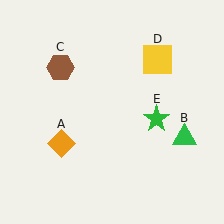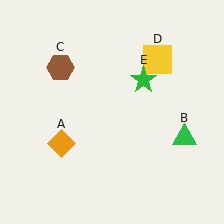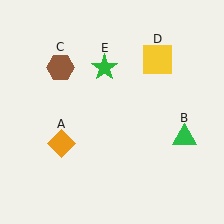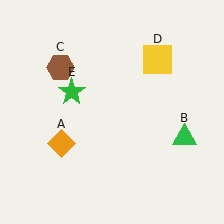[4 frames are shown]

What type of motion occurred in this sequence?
The green star (object E) rotated counterclockwise around the center of the scene.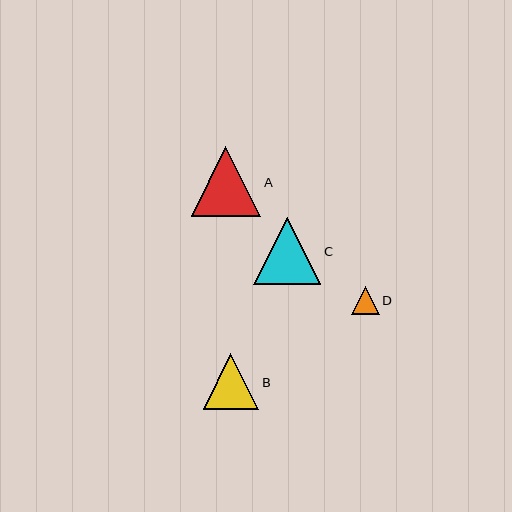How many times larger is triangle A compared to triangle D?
Triangle A is approximately 2.5 times the size of triangle D.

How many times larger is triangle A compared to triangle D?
Triangle A is approximately 2.5 times the size of triangle D.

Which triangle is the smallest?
Triangle D is the smallest with a size of approximately 28 pixels.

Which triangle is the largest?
Triangle A is the largest with a size of approximately 69 pixels.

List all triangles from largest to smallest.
From largest to smallest: A, C, B, D.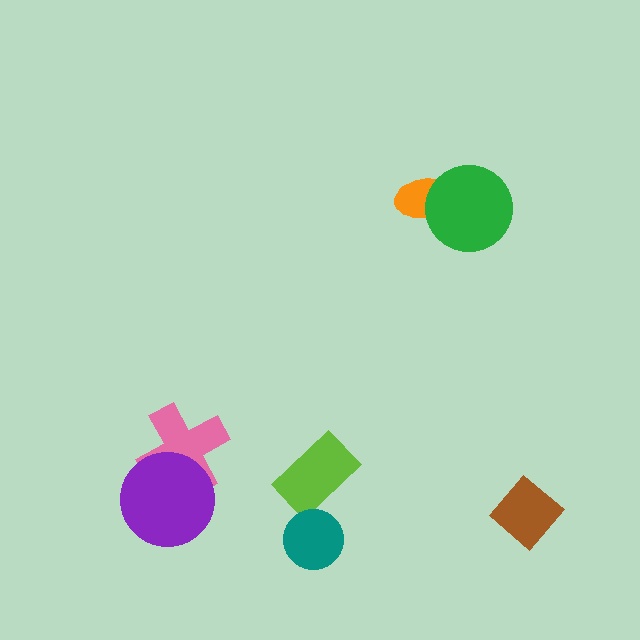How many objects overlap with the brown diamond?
0 objects overlap with the brown diamond.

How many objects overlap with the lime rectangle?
0 objects overlap with the lime rectangle.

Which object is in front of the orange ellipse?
The green circle is in front of the orange ellipse.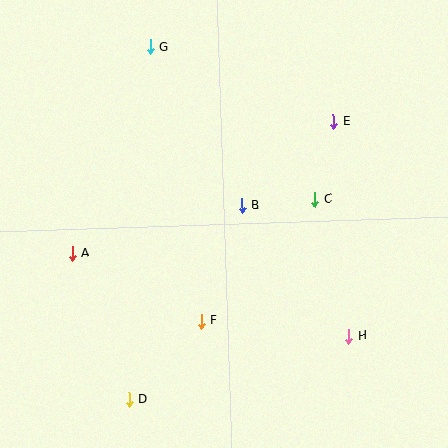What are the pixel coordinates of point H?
Point H is at (349, 336).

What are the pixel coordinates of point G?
Point G is at (150, 47).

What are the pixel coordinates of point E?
Point E is at (334, 121).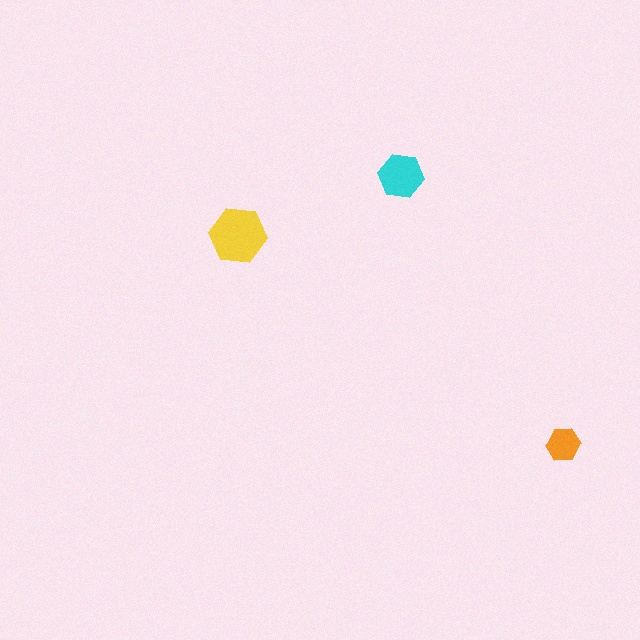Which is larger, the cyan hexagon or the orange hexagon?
The cyan one.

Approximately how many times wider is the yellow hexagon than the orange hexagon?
About 1.5 times wider.